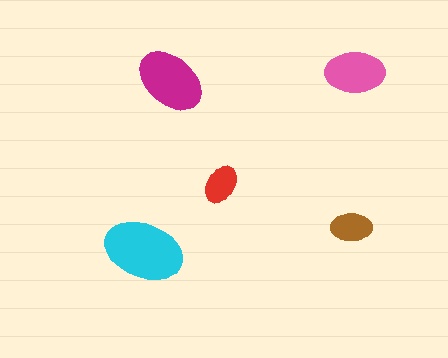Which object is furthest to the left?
The cyan ellipse is leftmost.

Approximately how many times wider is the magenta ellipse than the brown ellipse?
About 1.5 times wider.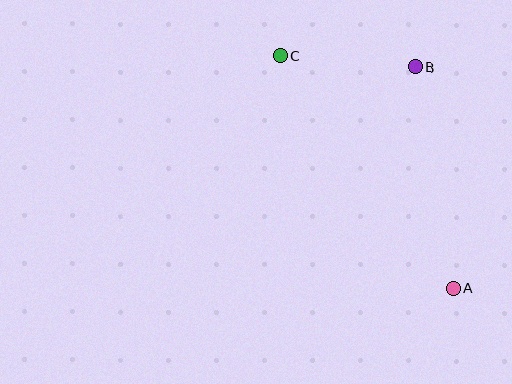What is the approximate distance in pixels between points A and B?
The distance between A and B is approximately 224 pixels.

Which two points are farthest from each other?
Points A and C are farthest from each other.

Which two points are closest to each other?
Points B and C are closest to each other.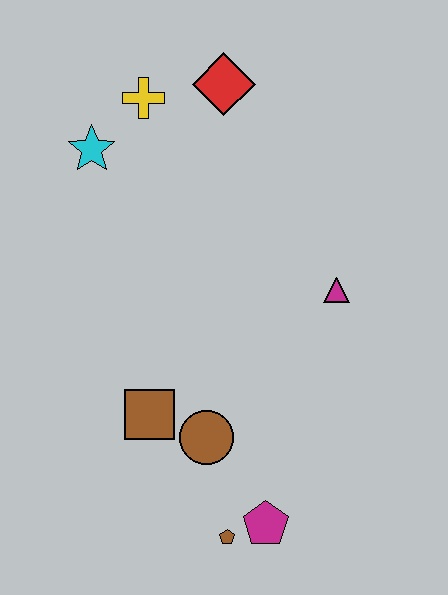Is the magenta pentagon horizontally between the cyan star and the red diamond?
No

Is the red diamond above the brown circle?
Yes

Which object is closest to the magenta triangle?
The brown circle is closest to the magenta triangle.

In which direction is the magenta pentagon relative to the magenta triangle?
The magenta pentagon is below the magenta triangle.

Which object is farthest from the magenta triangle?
The cyan star is farthest from the magenta triangle.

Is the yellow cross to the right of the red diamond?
No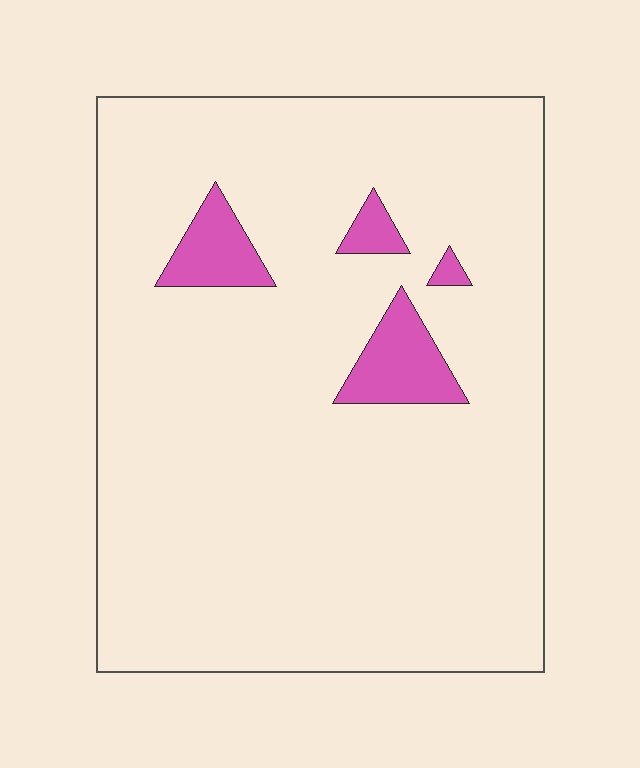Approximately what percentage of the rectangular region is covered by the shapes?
Approximately 5%.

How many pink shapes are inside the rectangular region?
4.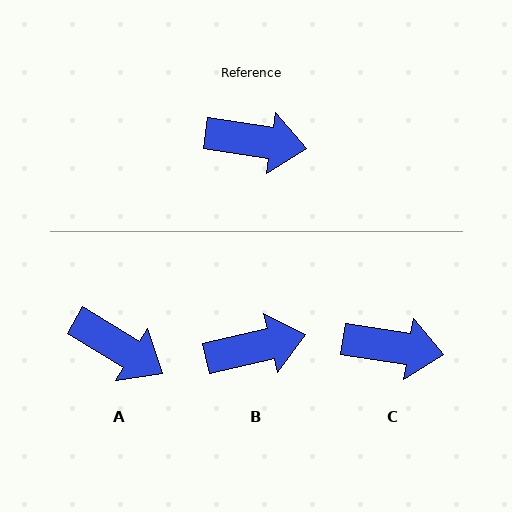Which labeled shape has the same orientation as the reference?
C.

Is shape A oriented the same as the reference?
No, it is off by about 23 degrees.